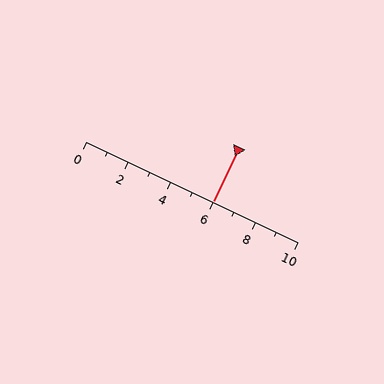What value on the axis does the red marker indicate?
The marker indicates approximately 6.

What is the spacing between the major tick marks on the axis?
The major ticks are spaced 2 apart.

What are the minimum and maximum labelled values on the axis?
The axis runs from 0 to 10.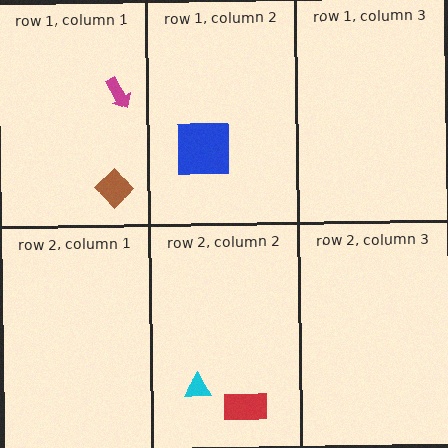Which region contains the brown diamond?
The row 1, column 1 region.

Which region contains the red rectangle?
The row 2, column 2 region.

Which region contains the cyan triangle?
The row 2, column 2 region.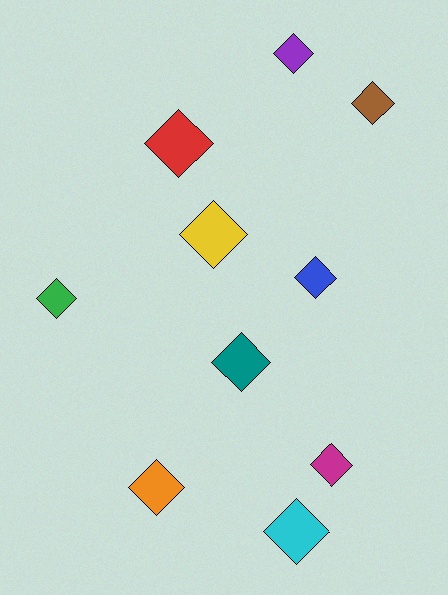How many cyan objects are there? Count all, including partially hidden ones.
There is 1 cyan object.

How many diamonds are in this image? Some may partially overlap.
There are 10 diamonds.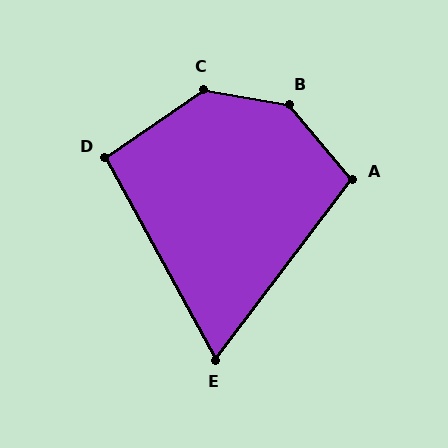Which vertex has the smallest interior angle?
E, at approximately 66 degrees.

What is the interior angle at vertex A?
Approximately 102 degrees (obtuse).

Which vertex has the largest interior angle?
B, at approximately 140 degrees.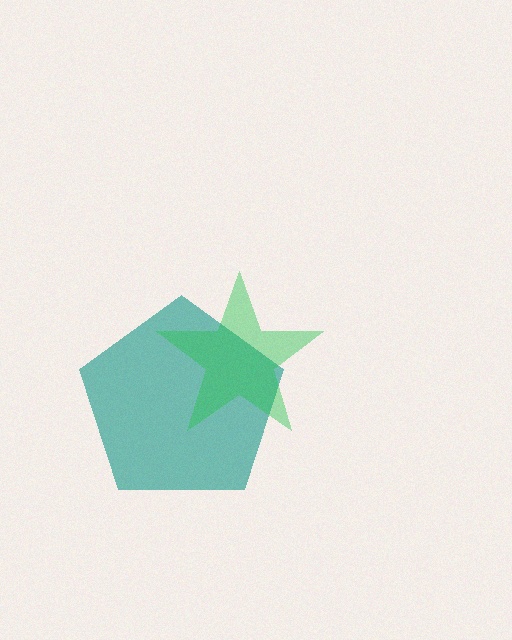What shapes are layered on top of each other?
The layered shapes are: a teal pentagon, a green star.